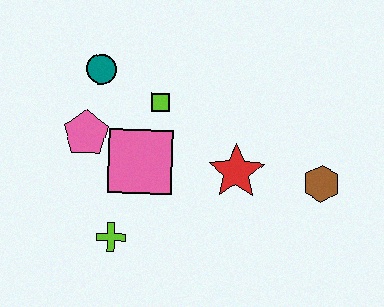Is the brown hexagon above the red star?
No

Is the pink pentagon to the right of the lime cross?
No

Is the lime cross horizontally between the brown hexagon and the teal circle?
Yes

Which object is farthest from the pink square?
The brown hexagon is farthest from the pink square.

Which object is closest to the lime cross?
The pink square is closest to the lime cross.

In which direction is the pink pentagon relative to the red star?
The pink pentagon is to the left of the red star.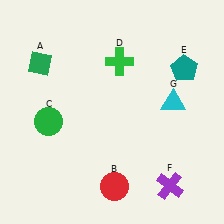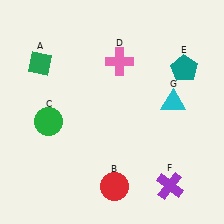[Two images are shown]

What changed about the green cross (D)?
In Image 1, D is green. In Image 2, it changed to pink.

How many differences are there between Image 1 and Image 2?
There is 1 difference between the two images.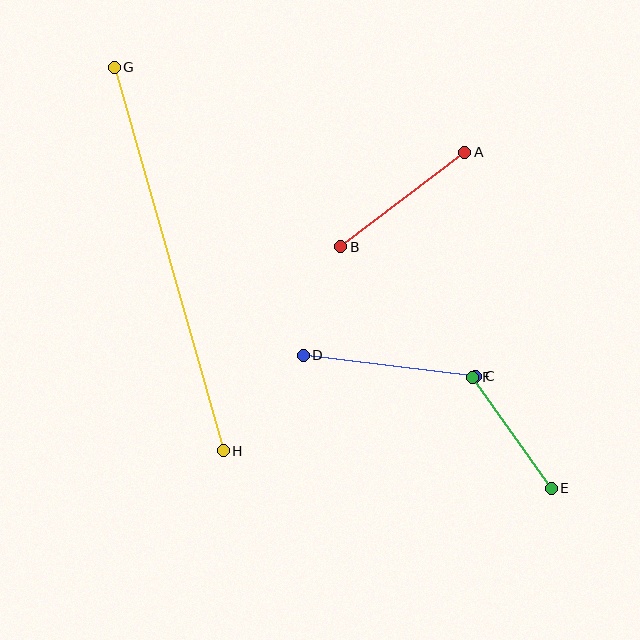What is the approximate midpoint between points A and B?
The midpoint is at approximately (403, 200) pixels.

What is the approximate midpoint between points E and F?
The midpoint is at approximately (512, 433) pixels.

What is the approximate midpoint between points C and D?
The midpoint is at approximately (390, 366) pixels.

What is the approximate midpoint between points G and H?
The midpoint is at approximately (169, 259) pixels.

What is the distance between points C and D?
The distance is approximately 174 pixels.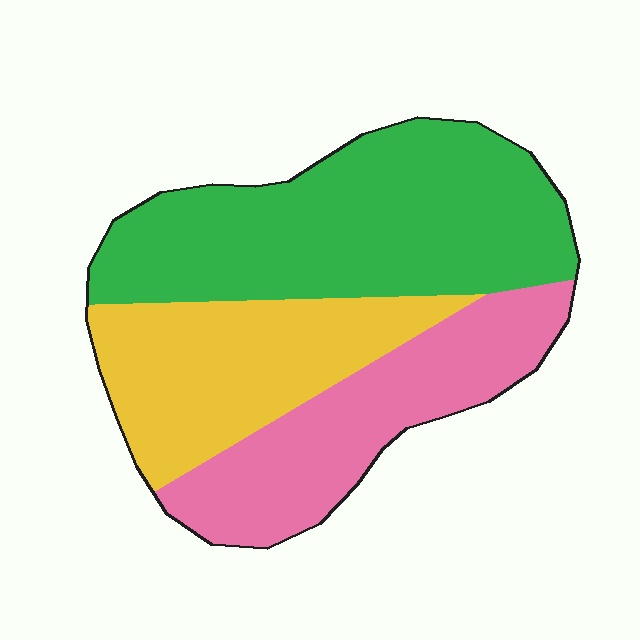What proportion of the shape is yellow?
Yellow takes up about one quarter (1/4) of the shape.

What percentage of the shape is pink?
Pink covers roughly 30% of the shape.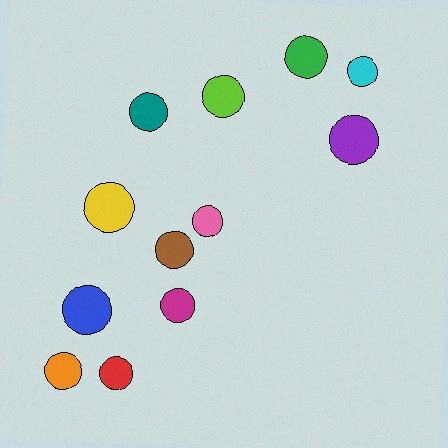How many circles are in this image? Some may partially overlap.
There are 12 circles.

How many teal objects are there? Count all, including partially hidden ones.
There is 1 teal object.